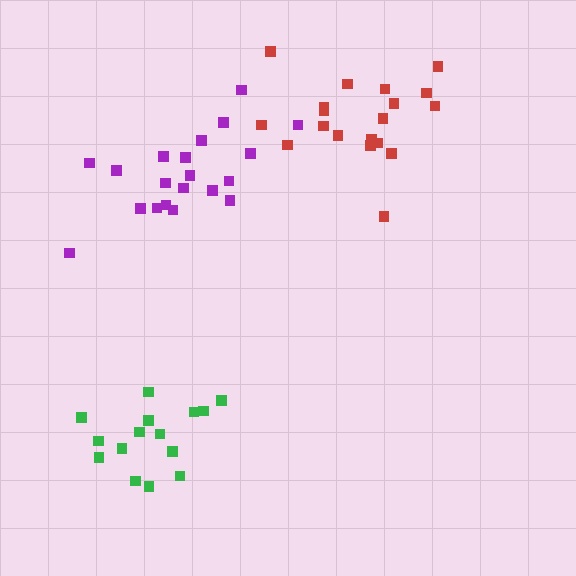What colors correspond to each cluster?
The clusters are colored: green, red, purple.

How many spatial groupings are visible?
There are 3 spatial groupings.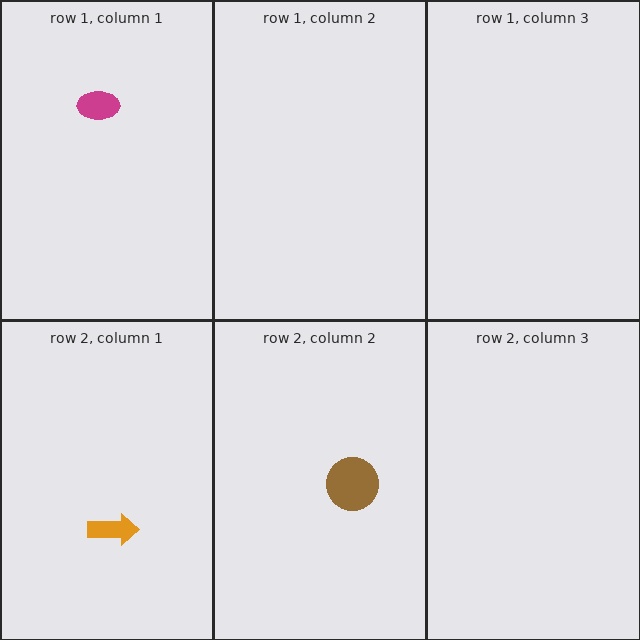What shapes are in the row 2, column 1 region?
The orange arrow.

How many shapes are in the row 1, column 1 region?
1.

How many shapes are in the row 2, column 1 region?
1.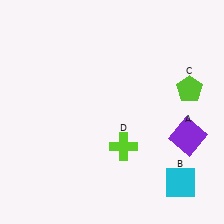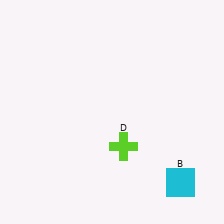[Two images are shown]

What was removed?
The purple square (A), the lime pentagon (C) were removed in Image 2.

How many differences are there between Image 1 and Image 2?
There are 2 differences between the two images.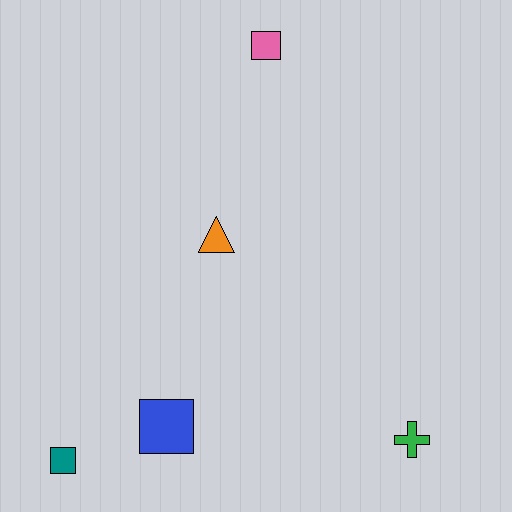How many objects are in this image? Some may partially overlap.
There are 5 objects.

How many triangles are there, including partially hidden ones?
There is 1 triangle.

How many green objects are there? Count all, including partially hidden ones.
There is 1 green object.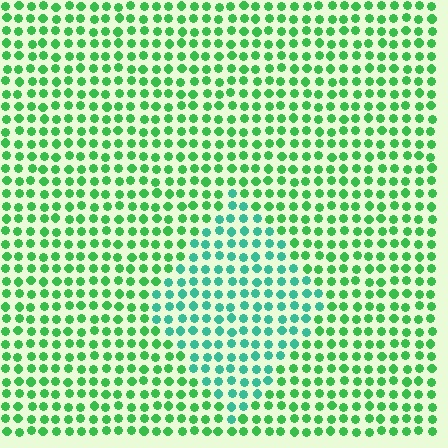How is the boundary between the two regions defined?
The boundary is defined purely by a slight shift in hue (about 34 degrees). Spacing, size, and orientation are identical on both sides.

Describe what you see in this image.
The image is filled with small green elements in a uniform arrangement. A diamond-shaped region is visible where the elements are tinted to a slightly different hue, forming a subtle color boundary.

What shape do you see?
I see a diamond.